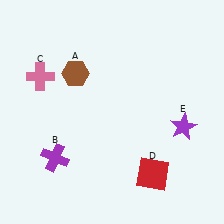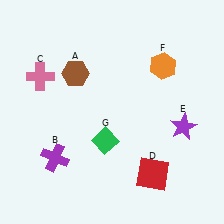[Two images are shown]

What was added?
An orange hexagon (F), a green diamond (G) were added in Image 2.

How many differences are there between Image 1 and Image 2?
There are 2 differences between the two images.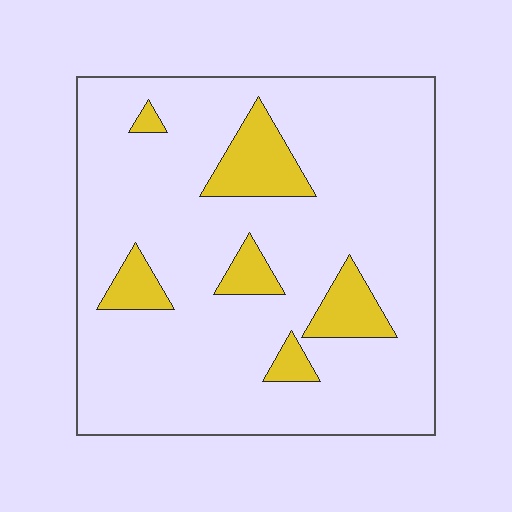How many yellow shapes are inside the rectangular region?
6.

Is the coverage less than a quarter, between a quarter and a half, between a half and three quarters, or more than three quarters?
Less than a quarter.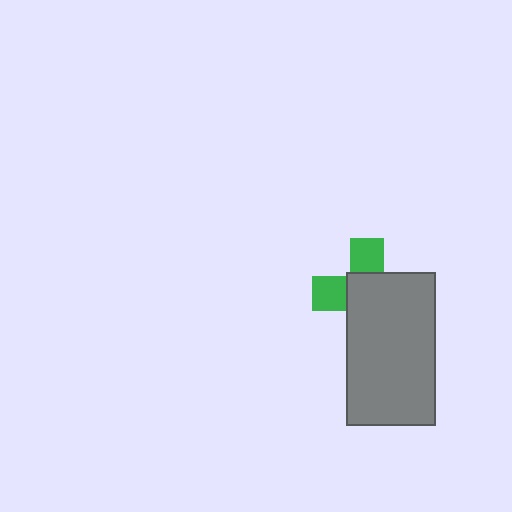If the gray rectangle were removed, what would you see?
You would see the complete green cross.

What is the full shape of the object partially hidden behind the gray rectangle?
The partially hidden object is a green cross.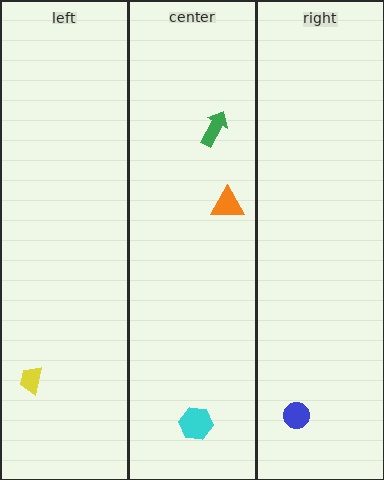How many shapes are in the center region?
3.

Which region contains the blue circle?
The right region.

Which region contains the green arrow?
The center region.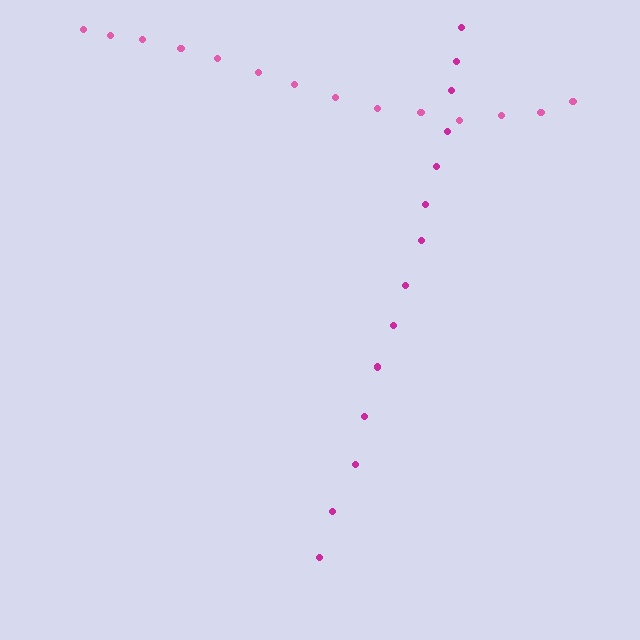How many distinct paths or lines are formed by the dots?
There are 2 distinct paths.